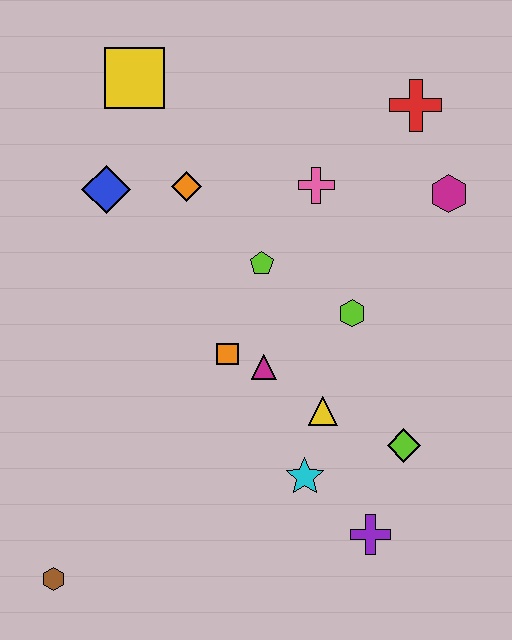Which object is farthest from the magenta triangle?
The yellow square is farthest from the magenta triangle.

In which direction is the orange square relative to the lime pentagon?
The orange square is below the lime pentagon.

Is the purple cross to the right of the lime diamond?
No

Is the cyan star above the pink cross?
No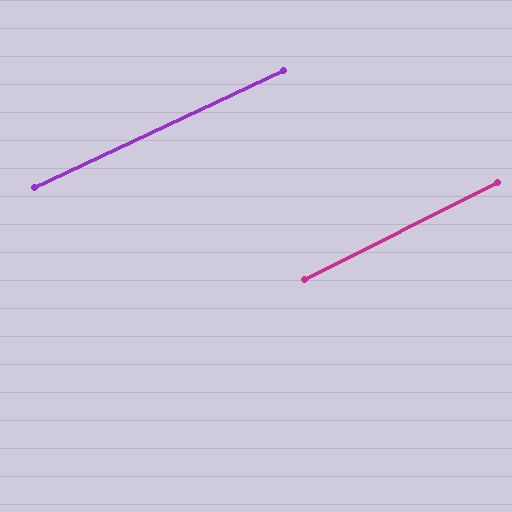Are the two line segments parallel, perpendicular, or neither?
Parallel — their directions differ by only 1.5°.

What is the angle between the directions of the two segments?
Approximately 1 degree.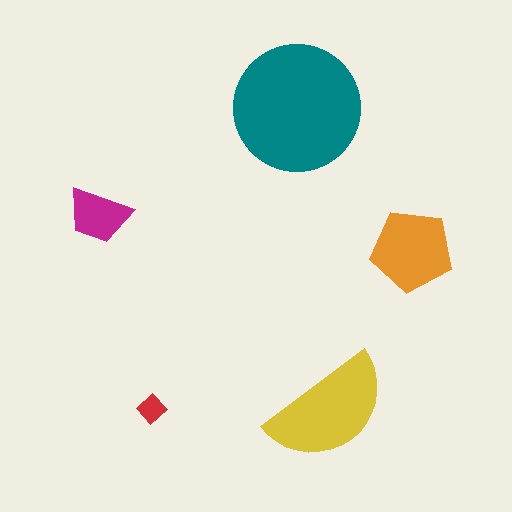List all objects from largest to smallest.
The teal circle, the yellow semicircle, the orange pentagon, the magenta trapezoid, the red diamond.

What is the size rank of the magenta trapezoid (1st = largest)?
4th.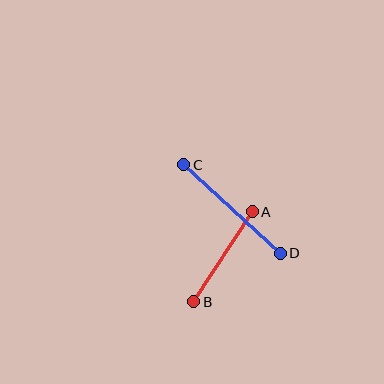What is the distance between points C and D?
The distance is approximately 131 pixels.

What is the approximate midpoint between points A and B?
The midpoint is at approximately (223, 257) pixels.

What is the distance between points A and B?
The distance is approximately 107 pixels.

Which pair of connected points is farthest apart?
Points C and D are farthest apart.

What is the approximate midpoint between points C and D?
The midpoint is at approximately (232, 209) pixels.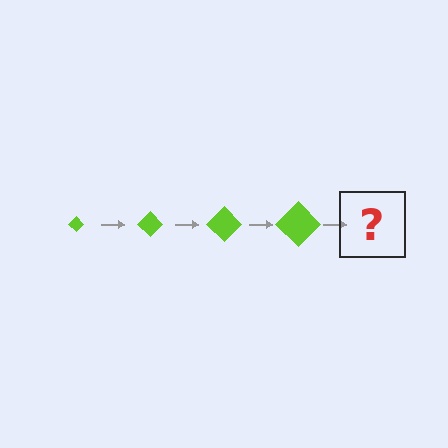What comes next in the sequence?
The next element should be a lime diamond, larger than the previous one.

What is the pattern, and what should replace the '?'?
The pattern is that the diamond gets progressively larger each step. The '?' should be a lime diamond, larger than the previous one.